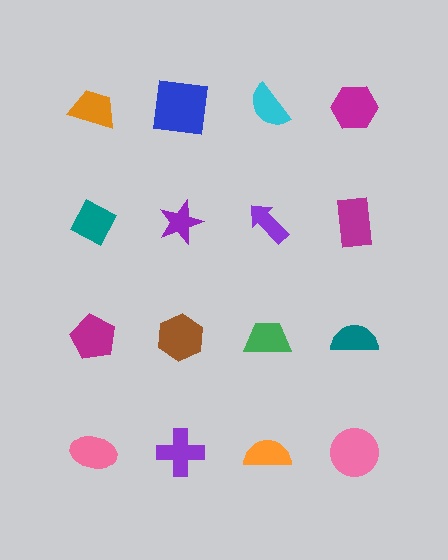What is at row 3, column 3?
A green trapezoid.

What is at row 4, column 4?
A pink circle.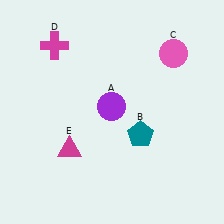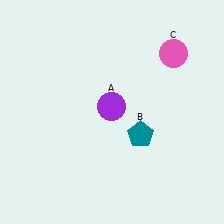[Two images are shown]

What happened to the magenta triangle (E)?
The magenta triangle (E) was removed in Image 2. It was in the bottom-left area of Image 1.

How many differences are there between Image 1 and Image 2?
There are 2 differences between the two images.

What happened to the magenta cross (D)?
The magenta cross (D) was removed in Image 2. It was in the top-left area of Image 1.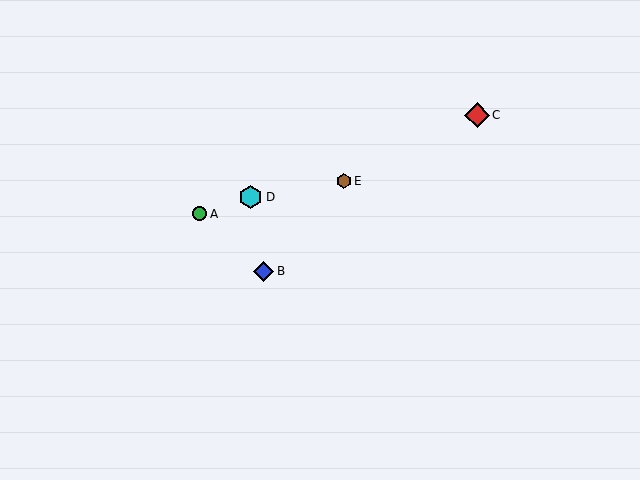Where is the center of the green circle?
The center of the green circle is at (200, 214).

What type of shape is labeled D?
Shape D is a cyan hexagon.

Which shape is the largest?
The red diamond (labeled C) is the largest.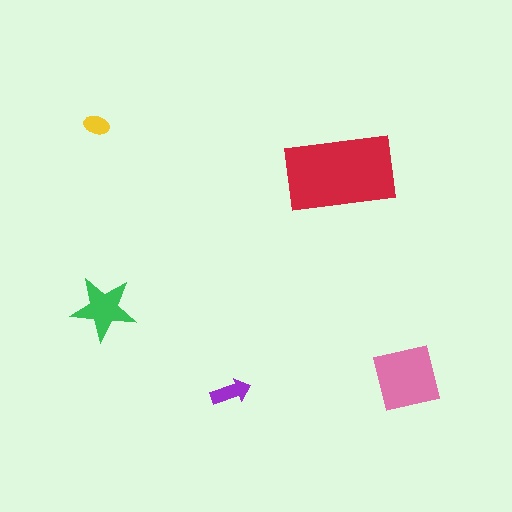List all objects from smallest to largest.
The yellow ellipse, the purple arrow, the green star, the pink square, the red rectangle.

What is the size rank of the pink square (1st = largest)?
2nd.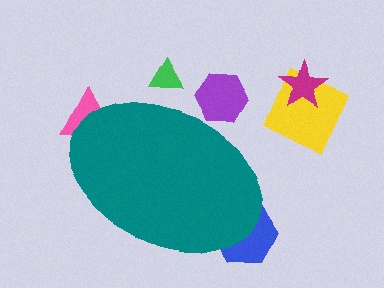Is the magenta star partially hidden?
No, the magenta star is fully visible.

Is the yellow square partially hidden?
No, the yellow square is fully visible.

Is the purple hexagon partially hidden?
Yes, the purple hexagon is partially hidden behind the teal ellipse.